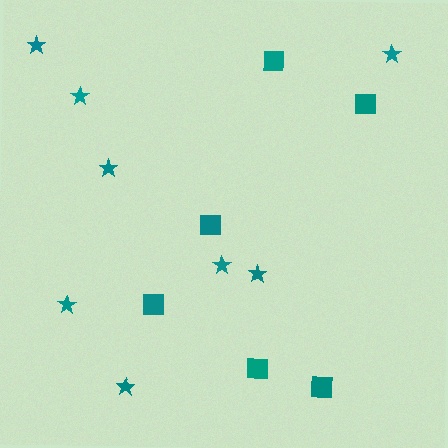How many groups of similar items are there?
There are 2 groups: one group of squares (6) and one group of stars (8).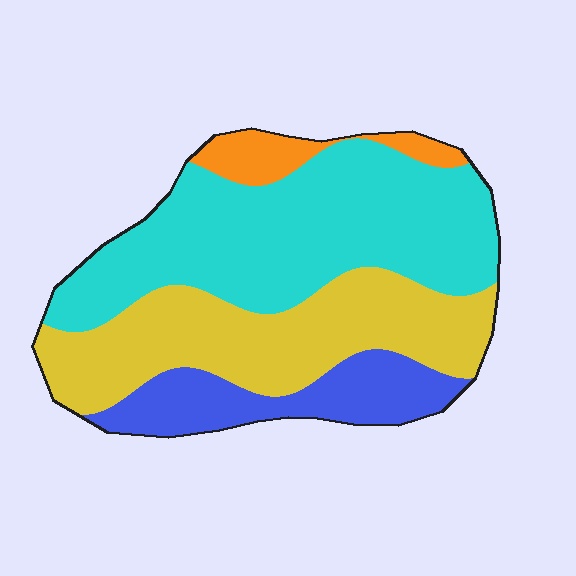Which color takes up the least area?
Orange, at roughly 5%.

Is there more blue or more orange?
Blue.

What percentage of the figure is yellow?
Yellow takes up about one third (1/3) of the figure.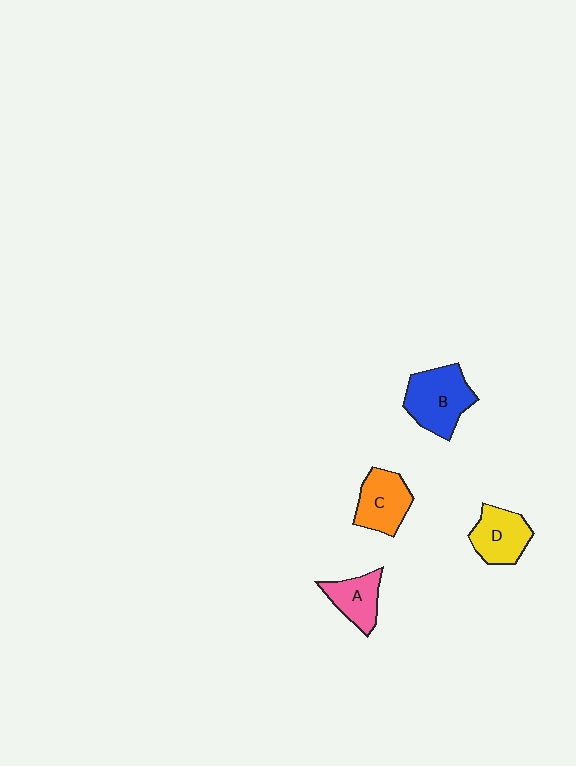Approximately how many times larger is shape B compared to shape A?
Approximately 1.6 times.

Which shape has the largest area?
Shape B (blue).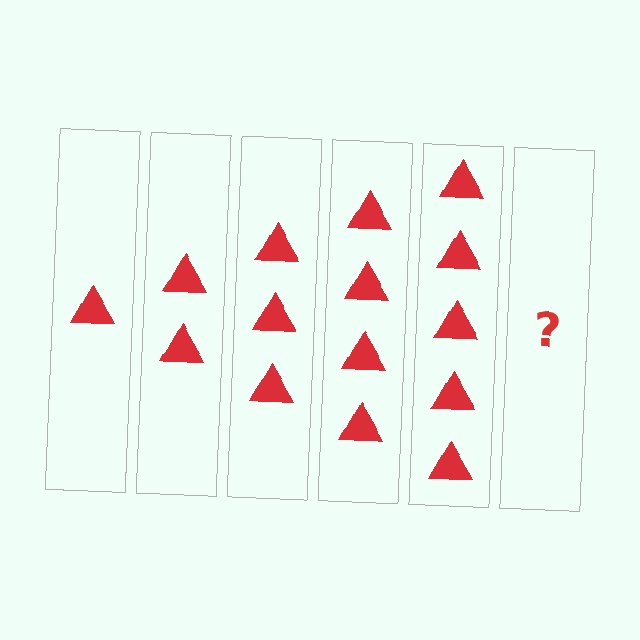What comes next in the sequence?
The next element should be 6 triangles.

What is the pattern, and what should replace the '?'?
The pattern is that each step adds one more triangle. The '?' should be 6 triangles.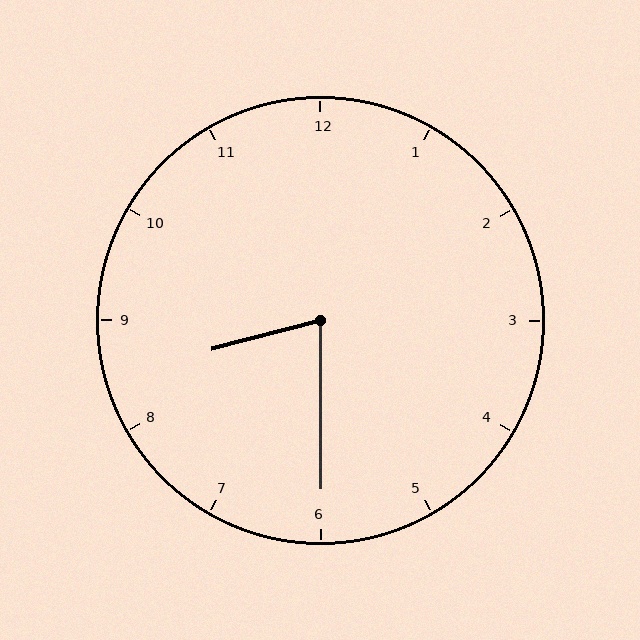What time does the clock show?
8:30.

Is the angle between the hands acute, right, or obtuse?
It is acute.